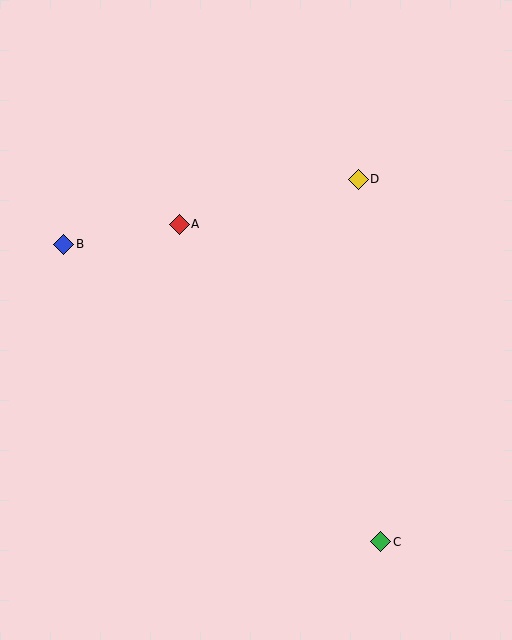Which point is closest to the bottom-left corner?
Point C is closest to the bottom-left corner.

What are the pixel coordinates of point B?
Point B is at (64, 244).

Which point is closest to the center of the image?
Point A at (179, 224) is closest to the center.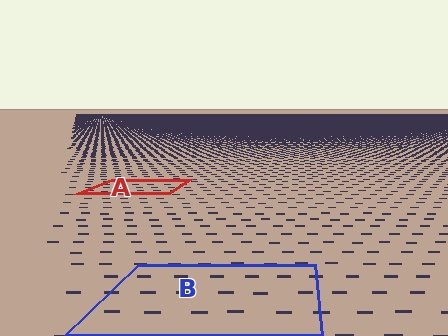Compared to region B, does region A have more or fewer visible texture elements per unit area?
Region A has more texture elements per unit area — they are packed more densely because it is farther away.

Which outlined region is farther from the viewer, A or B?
Region A is farther from the viewer — the texture elements inside it appear smaller and more densely packed.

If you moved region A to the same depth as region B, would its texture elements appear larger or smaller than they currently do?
They would appear larger. At a closer depth, the same texture elements are projected at a bigger on-screen size.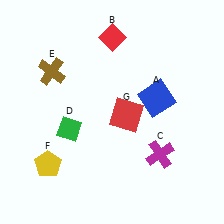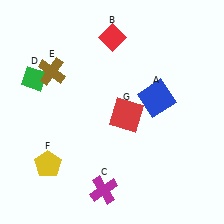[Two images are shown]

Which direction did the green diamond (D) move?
The green diamond (D) moved up.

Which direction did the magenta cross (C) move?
The magenta cross (C) moved left.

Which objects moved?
The objects that moved are: the magenta cross (C), the green diamond (D).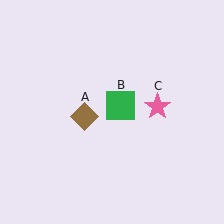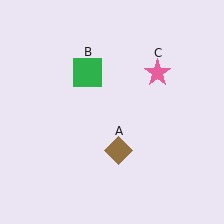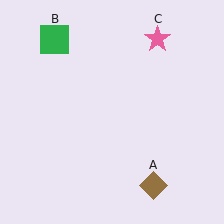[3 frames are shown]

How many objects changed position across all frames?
3 objects changed position: brown diamond (object A), green square (object B), pink star (object C).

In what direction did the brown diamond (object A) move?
The brown diamond (object A) moved down and to the right.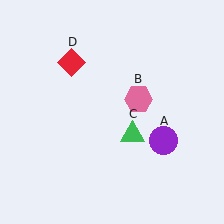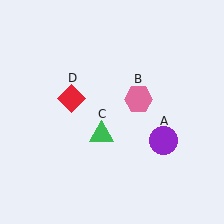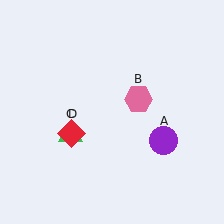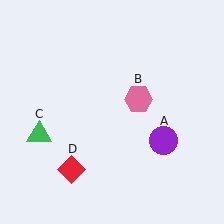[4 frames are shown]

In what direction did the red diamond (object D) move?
The red diamond (object D) moved down.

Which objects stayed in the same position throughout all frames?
Purple circle (object A) and pink hexagon (object B) remained stationary.